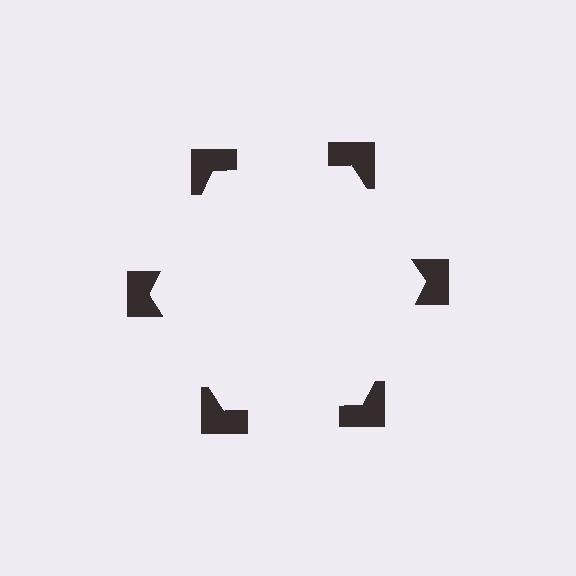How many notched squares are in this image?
There are 6 — one at each vertex of the illusory hexagon.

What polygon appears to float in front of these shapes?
An illusory hexagon — its edges are inferred from the aligned wedge cuts in the notched squares, not physically drawn.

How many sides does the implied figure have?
6 sides.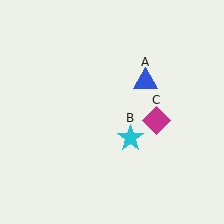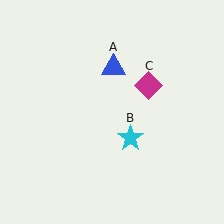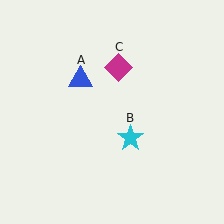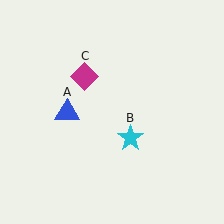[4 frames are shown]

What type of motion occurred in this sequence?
The blue triangle (object A), magenta diamond (object C) rotated counterclockwise around the center of the scene.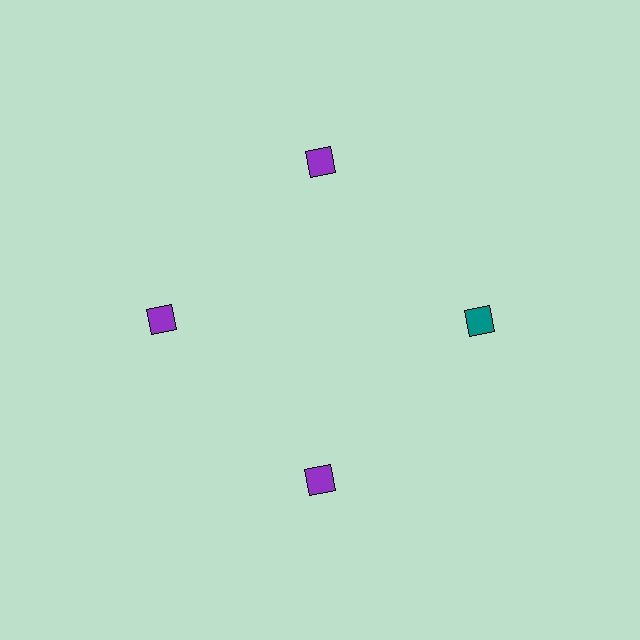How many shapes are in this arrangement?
There are 4 shapes arranged in a ring pattern.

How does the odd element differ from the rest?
It has a different color: teal instead of purple.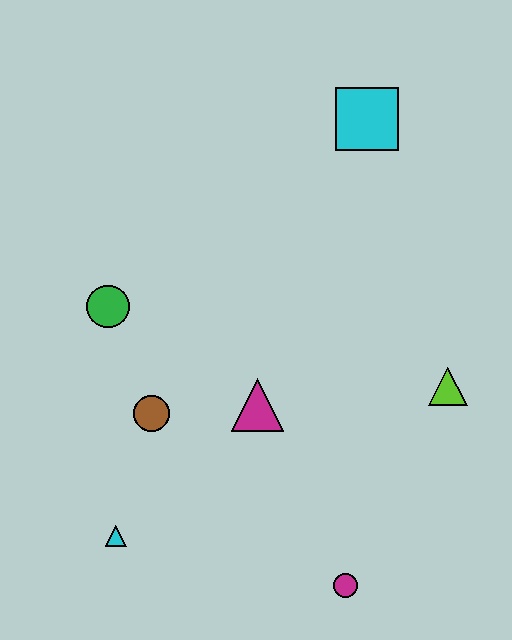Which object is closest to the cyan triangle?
The brown circle is closest to the cyan triangle.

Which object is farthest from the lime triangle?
The cyan triangle is farthest from the lime triangle.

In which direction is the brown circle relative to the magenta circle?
The brown circle is to the left of the magenta circle.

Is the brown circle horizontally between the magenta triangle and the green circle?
Yes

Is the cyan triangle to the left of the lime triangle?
Yes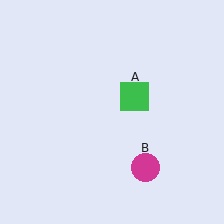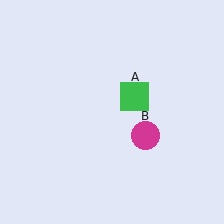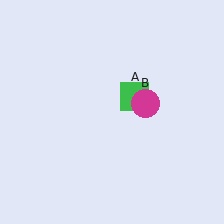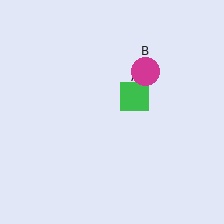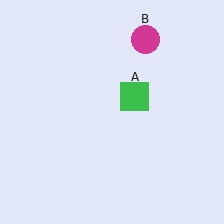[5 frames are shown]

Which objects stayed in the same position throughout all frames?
Green square (object A) remained stationary.